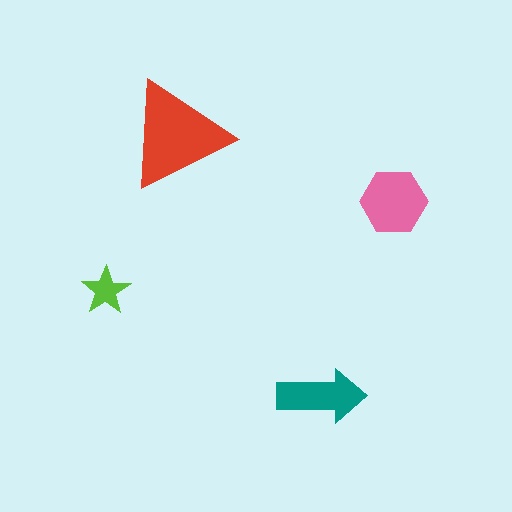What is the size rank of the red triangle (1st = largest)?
1st.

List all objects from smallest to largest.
The lime star, the teal arrow, the pink hexagon, the red triangle.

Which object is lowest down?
The teal arrow is bottommost.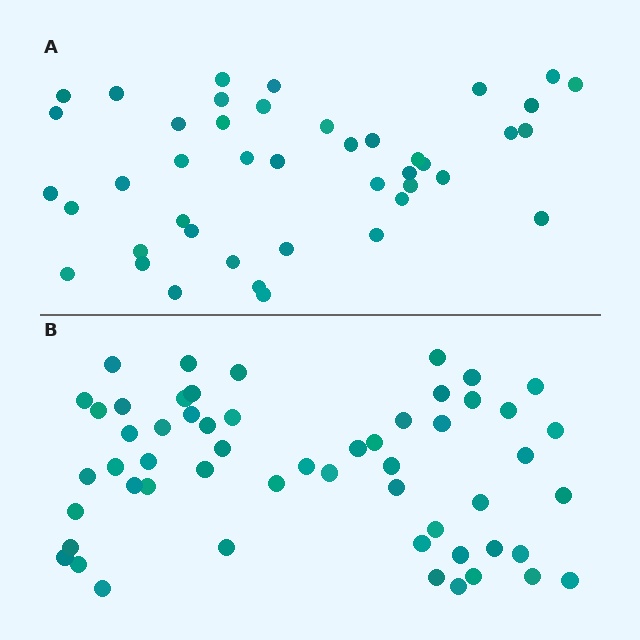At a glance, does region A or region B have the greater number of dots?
Region B (the bottom region) has more dots.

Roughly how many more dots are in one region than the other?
Region B has roughly 12 or so more dots than region A.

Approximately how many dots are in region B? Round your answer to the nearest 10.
About 60 dots. (The exact count is 55, which rounds to 60.)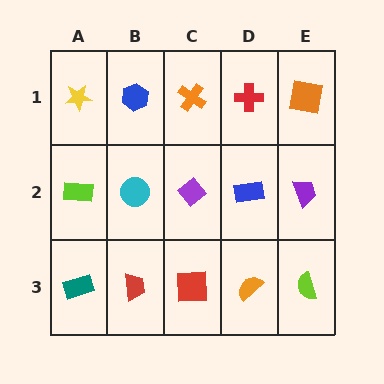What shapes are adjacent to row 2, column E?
An orange square (row 1, column E), a lime semicircle (row 3, column E), a blue rectangle (row 2, column D).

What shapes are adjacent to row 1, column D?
A blue rectangle (row 2, column D), an orange cross (row 1, column C), an orange square (row 1, column E).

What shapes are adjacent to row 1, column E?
A purple trapezoid (row 2, column E), a red cross (row 1, column D).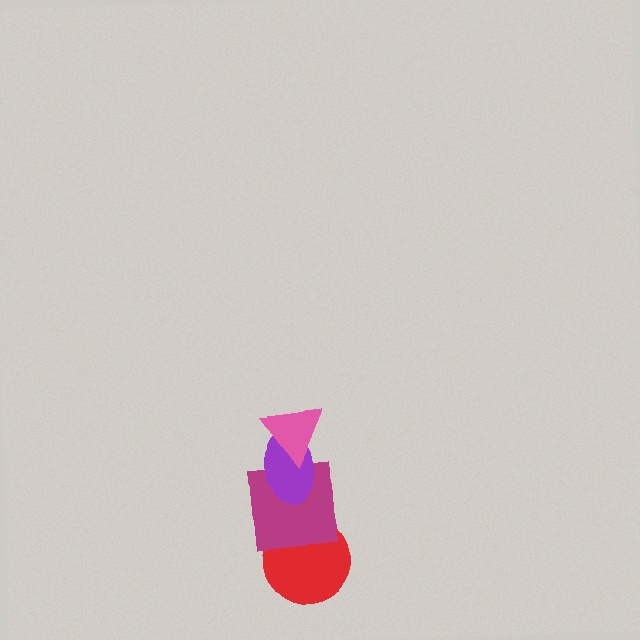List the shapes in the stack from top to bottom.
From top to bottom: the pink triangle, the purple ellipse, the magenta square, the red circle.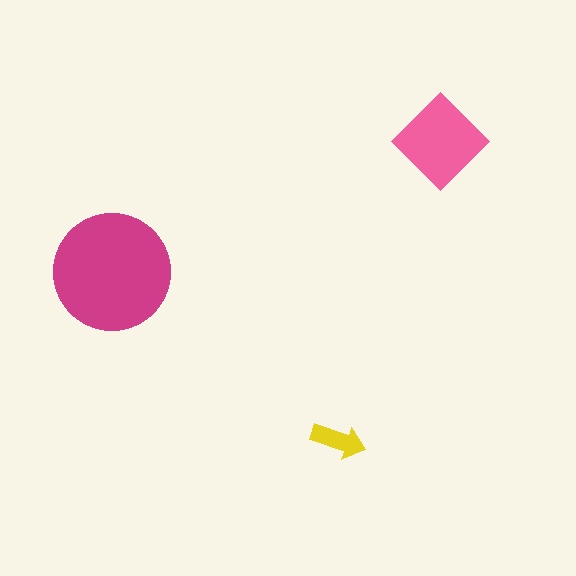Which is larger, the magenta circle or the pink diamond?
The magenta circle.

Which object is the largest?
The magenta circle.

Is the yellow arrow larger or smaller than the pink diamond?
Smaller.